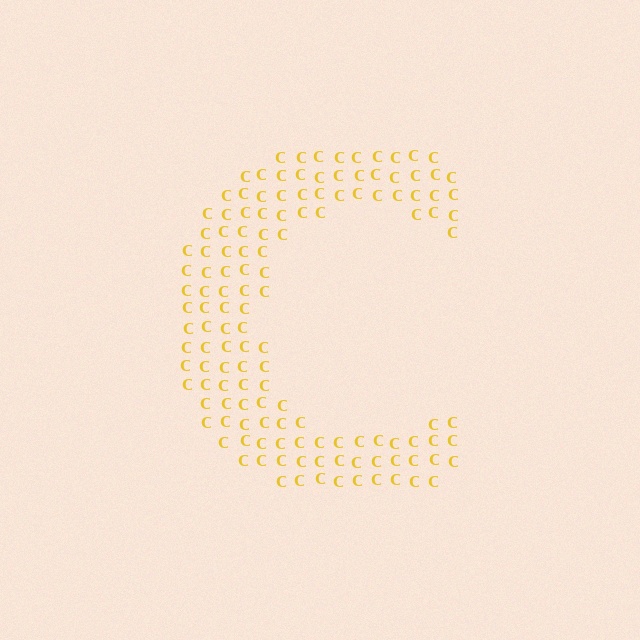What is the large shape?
The large shape is the letter C.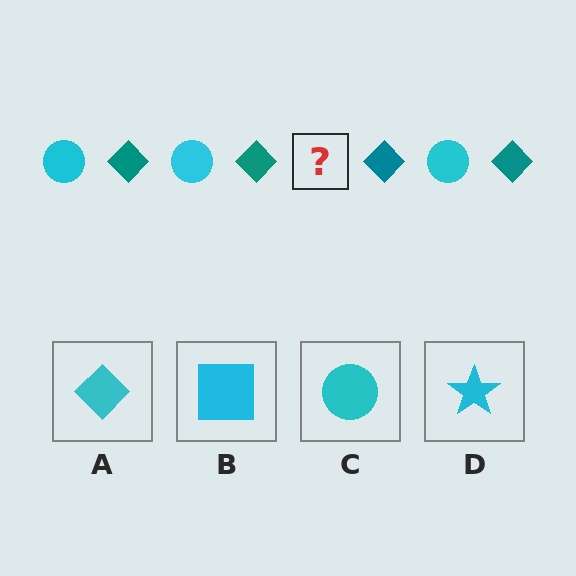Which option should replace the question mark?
Option C.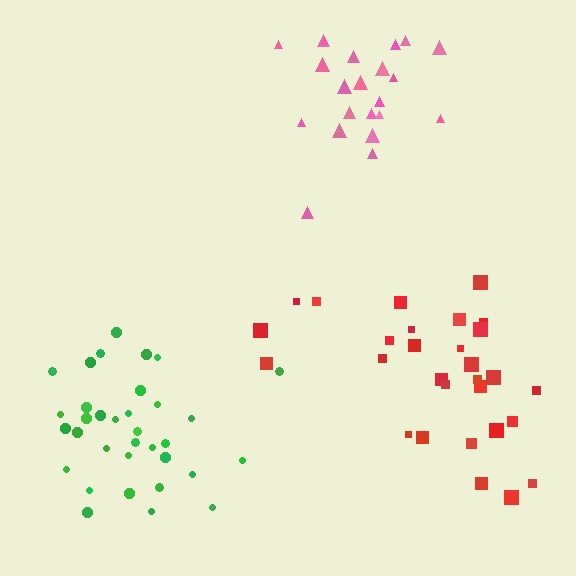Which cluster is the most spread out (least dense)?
Red.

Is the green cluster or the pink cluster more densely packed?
Green.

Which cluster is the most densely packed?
Green.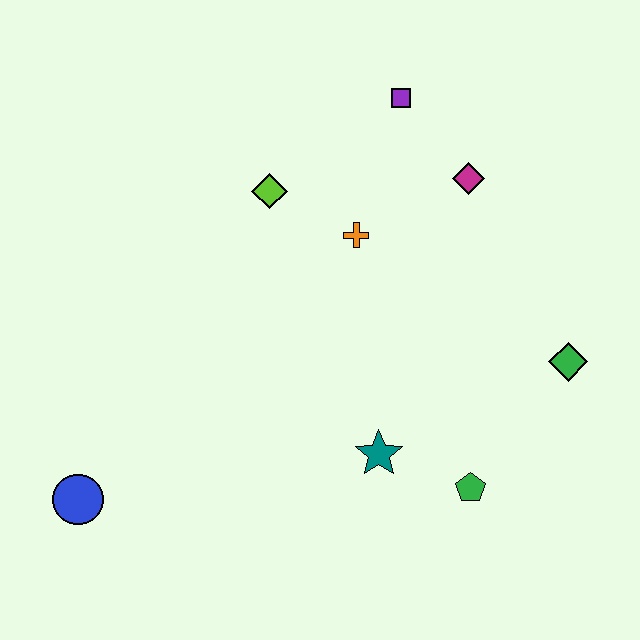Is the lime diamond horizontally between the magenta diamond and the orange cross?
No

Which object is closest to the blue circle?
The teal star is closest to the blue circle.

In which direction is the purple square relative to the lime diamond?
The purple square is to the right of the lime diamond.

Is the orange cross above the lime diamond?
No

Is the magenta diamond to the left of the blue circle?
No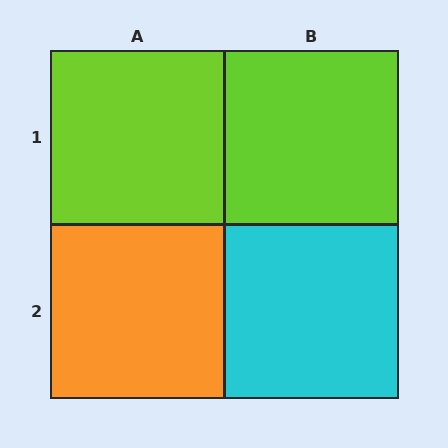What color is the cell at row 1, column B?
Lime.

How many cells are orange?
1 cell is orange.